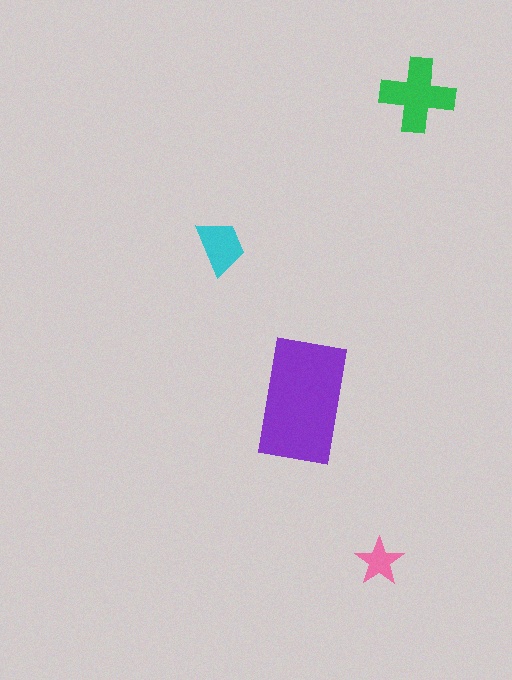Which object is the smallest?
The pink star.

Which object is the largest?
The purple rectangle.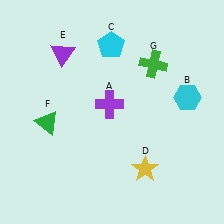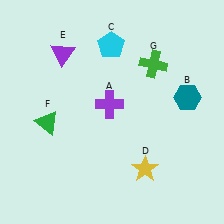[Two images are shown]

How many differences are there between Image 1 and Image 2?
There is 1 difference between the two images.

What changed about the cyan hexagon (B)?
In Image 1, B is cyan. In Image 2, it changed to teal.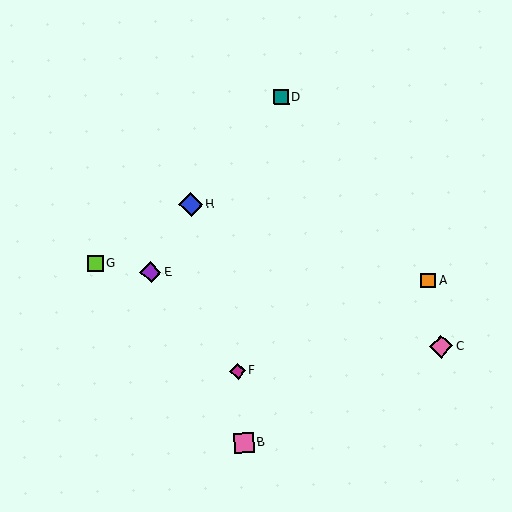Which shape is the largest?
The blue diamond (labeled H) is the largest.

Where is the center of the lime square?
The center of the lime square is at (95, 263).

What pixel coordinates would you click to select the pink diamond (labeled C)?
Click at (441, 346) to select the pink diamond C.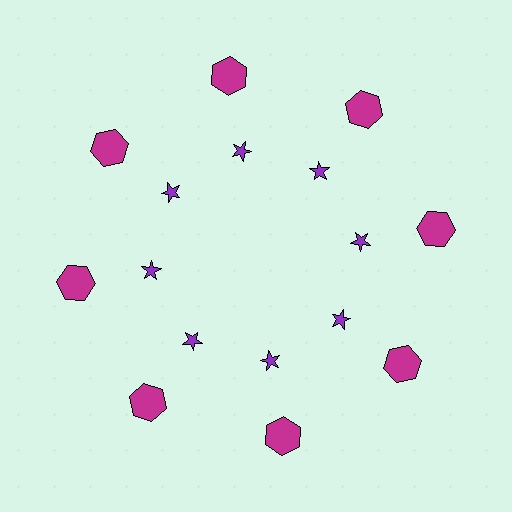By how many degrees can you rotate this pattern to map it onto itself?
The pattern maps onto itself every 45 degrees of rotation.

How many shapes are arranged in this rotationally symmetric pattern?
There are 16 shapes, arranged in 8 groups of 2.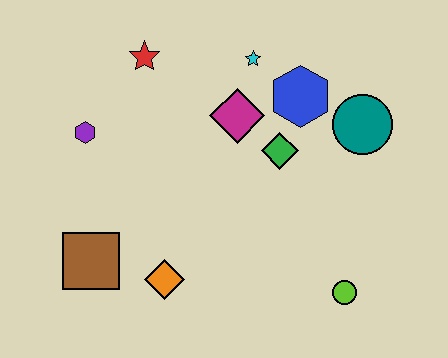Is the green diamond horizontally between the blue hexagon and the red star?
Yes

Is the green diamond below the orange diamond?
No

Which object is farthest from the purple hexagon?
The lime circle is farthest from the purple hexagon.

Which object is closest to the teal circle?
The blue hexagon is closest to the teal circle.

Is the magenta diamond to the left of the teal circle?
Yes